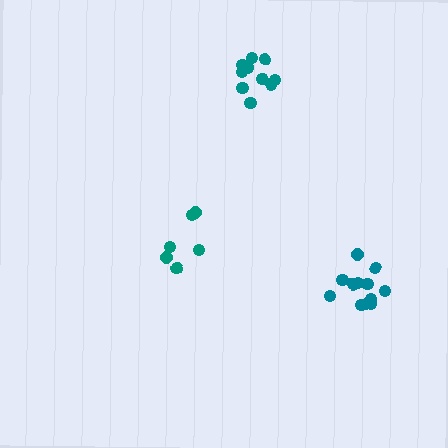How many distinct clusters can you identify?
There are 3 distinct clusters.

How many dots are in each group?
Group 1: 6 dots, Group 2: 10 dots, Group 3: 12 dots (28 total).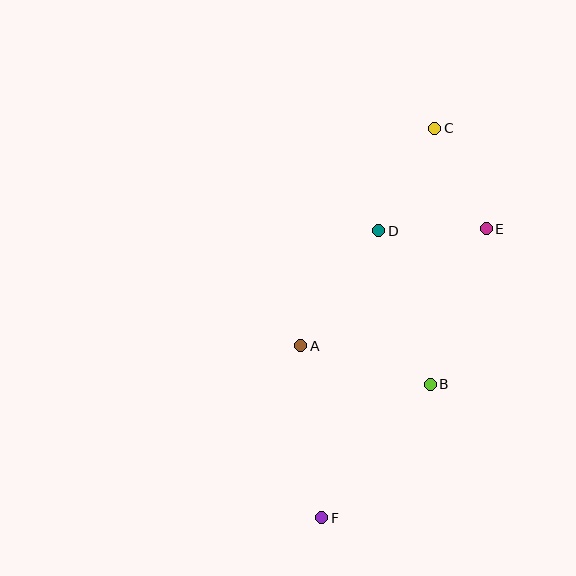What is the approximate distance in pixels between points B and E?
The distance between B and E is approximately 165 pixels.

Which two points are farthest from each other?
Points C and F are farthest from each other.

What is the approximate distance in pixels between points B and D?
The distance between B and D is approximately 162 pixels.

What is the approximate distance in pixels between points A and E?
The distance between A and E is approximately 219 pixels.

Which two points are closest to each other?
Points D and E are closest to each other.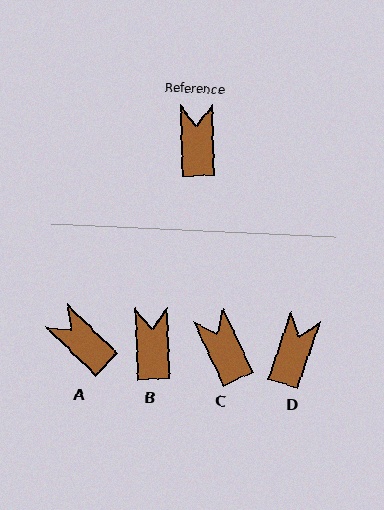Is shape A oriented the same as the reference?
No, it is off by about 44 degrees.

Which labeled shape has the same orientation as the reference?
B.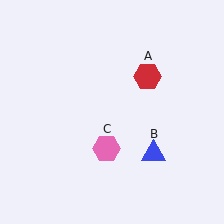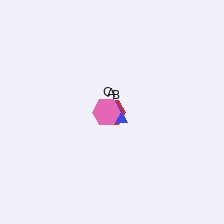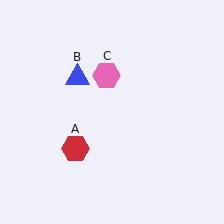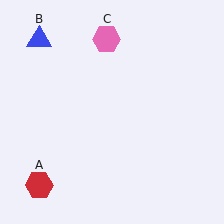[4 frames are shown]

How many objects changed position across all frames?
3 objects changed position: red hexagon (object A), blue triangle (object B), pink hexagon (object C).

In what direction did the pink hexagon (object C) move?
The pink hexagon (object C) moved up.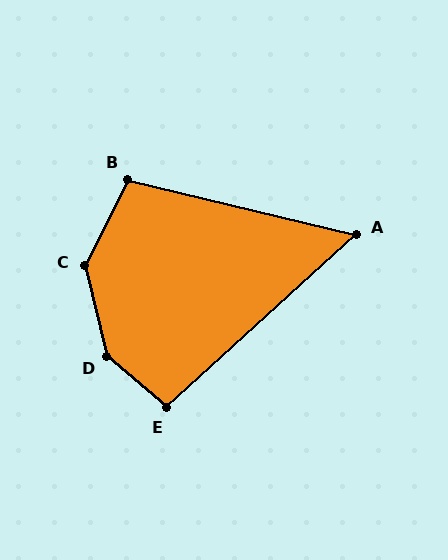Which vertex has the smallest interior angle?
A, at approximately 56 degrees.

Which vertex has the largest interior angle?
D, at approximately 144 degrees.